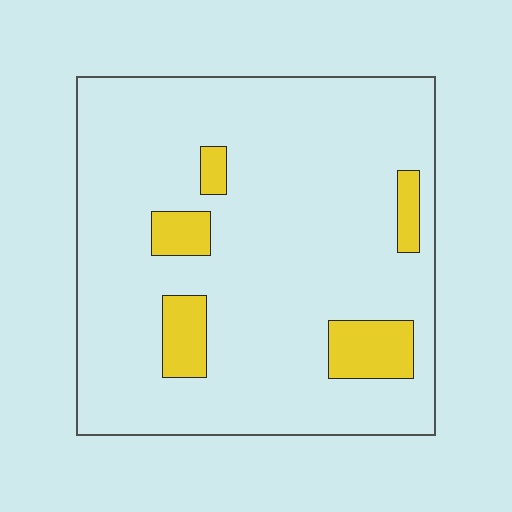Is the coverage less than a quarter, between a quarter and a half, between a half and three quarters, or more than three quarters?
Less than a quarter.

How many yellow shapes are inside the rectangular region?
5.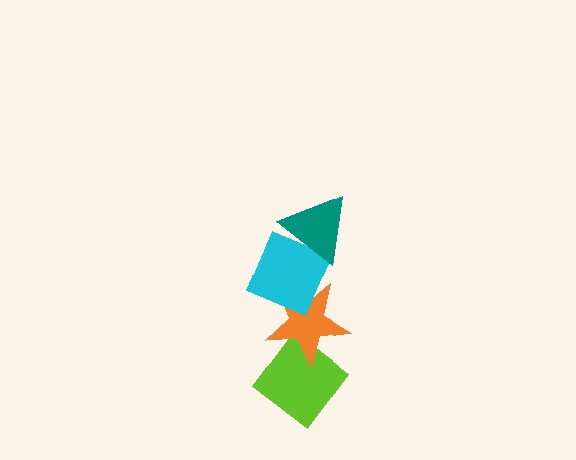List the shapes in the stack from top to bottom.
From top to bottom: the teal triangle, the cyan diamond, the orange star, the lime diamond.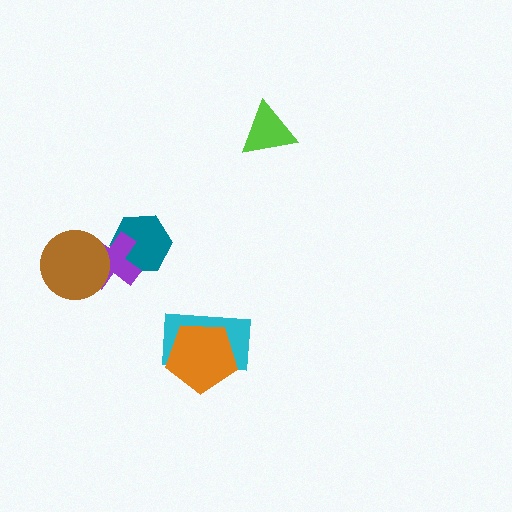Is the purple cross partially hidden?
Yes, it is partially covered by another shape.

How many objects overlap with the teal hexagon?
1 object overlaps with the teal hexagon.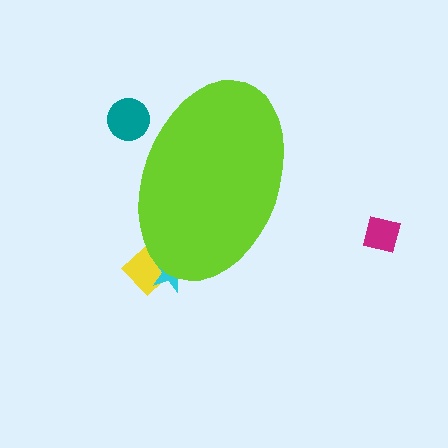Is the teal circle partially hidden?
Yes, the teal circle is partially hidden behind the lime ellipse.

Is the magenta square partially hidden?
No, the magenta square is fully visible.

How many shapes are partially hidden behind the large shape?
3 shapes are partially hidden.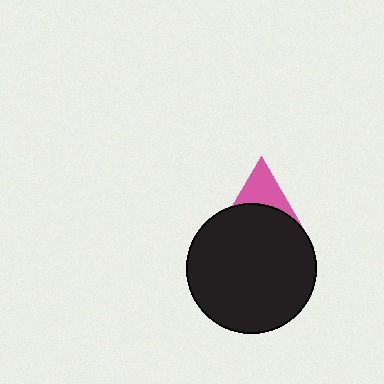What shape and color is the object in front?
The object in front is a black circle.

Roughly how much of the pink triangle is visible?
A small part of it is visible (roughly 31%).